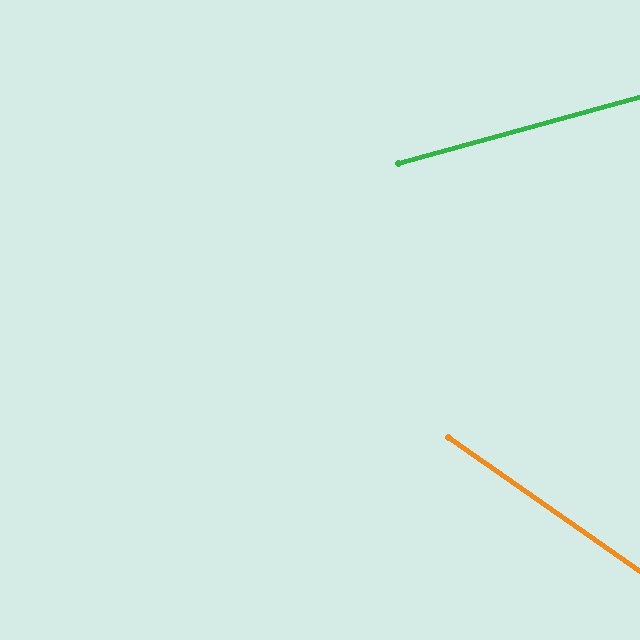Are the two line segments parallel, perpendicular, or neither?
Neither parallel nor perpendicular — they differ by about 50°.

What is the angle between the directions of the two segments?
Approximately 50 degrees.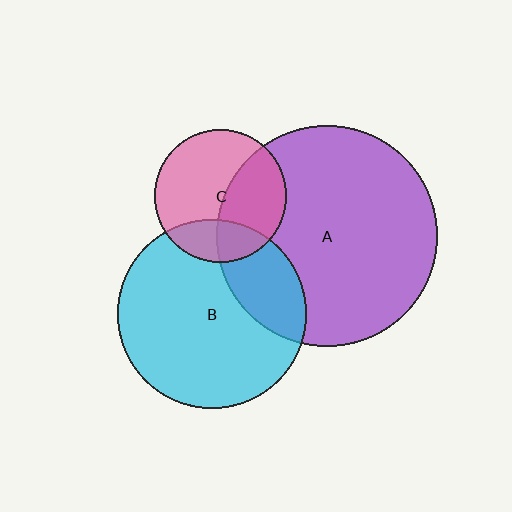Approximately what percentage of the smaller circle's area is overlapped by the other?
Approximately 40%.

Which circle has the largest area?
Circle A (purple).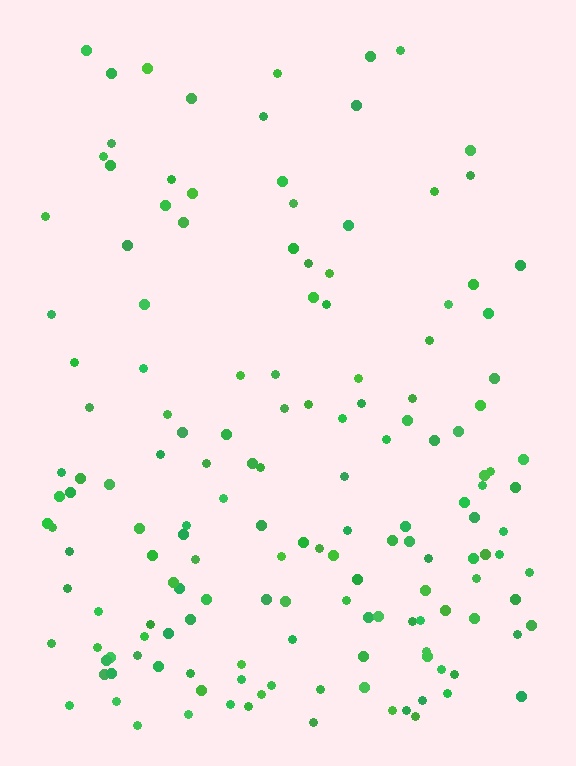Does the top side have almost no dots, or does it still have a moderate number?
Still a moderate number, just noticeably fewer than the bottom.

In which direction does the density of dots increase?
From top to bottom, with the bottom side densest.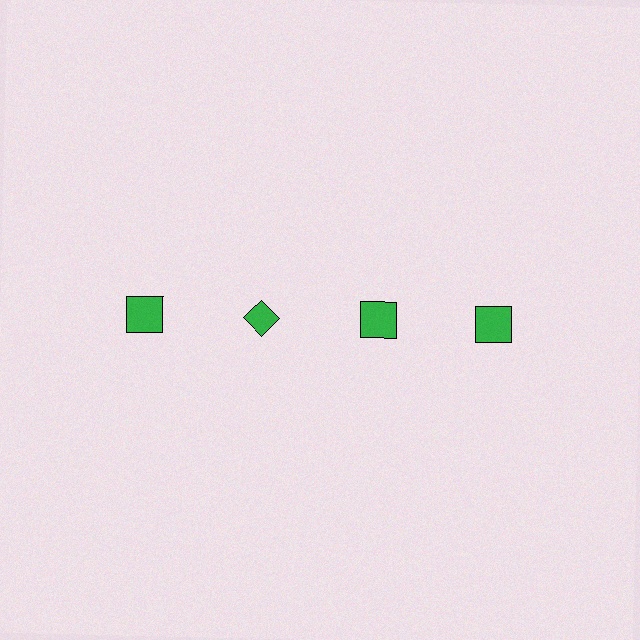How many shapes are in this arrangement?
There are 4 shapes arranged in a grid pattern.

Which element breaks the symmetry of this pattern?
The green diamond in the top row, second from left column breaks the symmetry. All other shapes are green squares.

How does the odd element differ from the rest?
It has a different shape: diamond instead of square.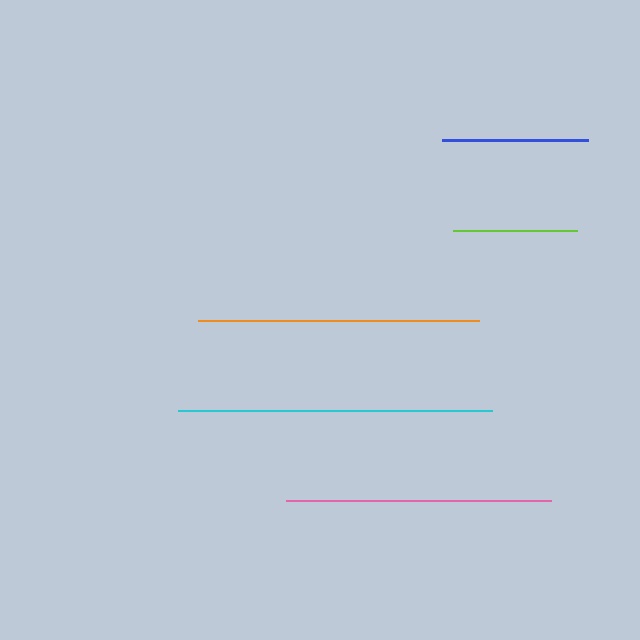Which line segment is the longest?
The cyan line is the longest at approximately 314 pixels.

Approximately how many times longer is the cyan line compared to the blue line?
The cyan line is approximately 2.1 times the length of the blue line.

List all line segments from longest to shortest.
From longest to shortest: cyan, orange, pink, blue, lime.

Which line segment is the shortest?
The lime line is the shortest at approximately 124 pixels.